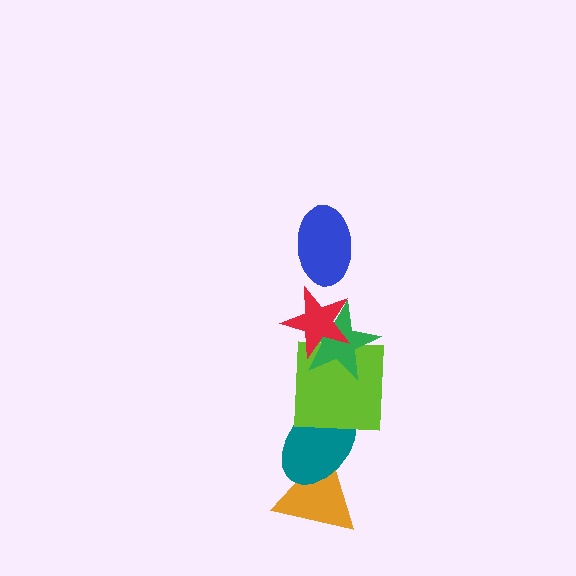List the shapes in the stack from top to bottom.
From top to bottom: the blue ellipse, the red star, the green star, the lime square, the teal ellipse, the orange triangle.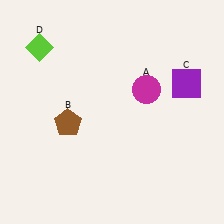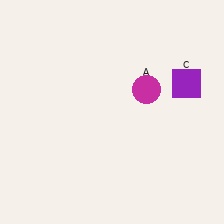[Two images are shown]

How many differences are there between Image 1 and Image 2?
There are 2 differences between the two images.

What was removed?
The brown pentagon (B), the lime diamond (D) were removed in Image 2.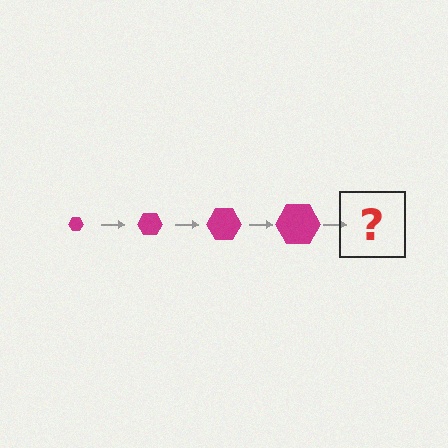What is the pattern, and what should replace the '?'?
The pattern is that the hexagon gets progressively larger each step. The '?' should be a magenta hexagon, larger than the previous one.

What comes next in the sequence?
The next element should be a magenta hexagon, larger than the previous one.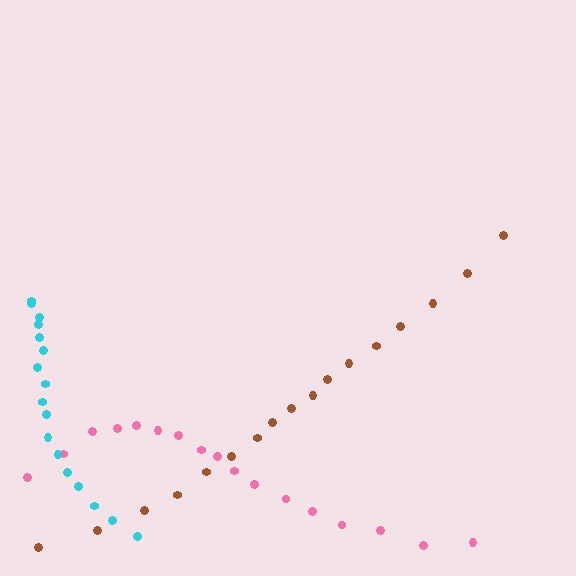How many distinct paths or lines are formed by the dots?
There are 3 distinct paths.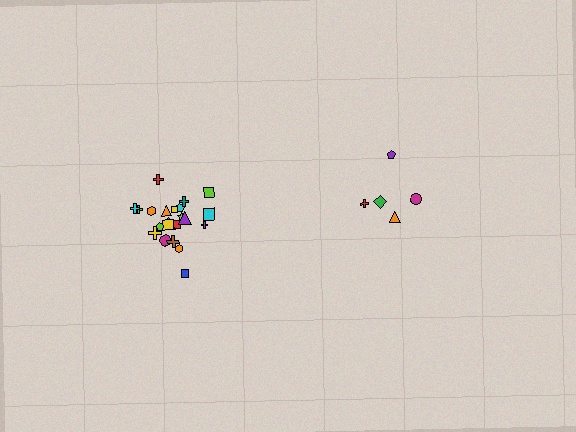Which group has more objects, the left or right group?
The left group.